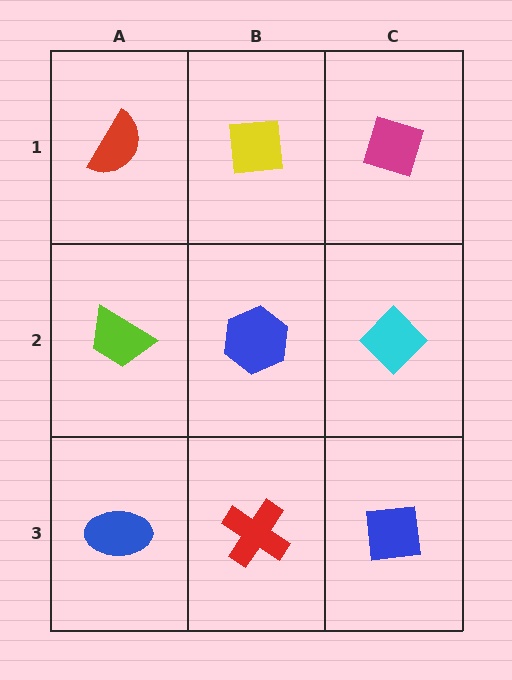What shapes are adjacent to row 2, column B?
A yellow square (row 1, column B), a red cross (row 3, column B), a lime trapezoid (row 2, column A), a cyan diamond (row 2, column C).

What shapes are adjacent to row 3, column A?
A lime trapezoid (row 2, column A), a red cross (row 3, column B).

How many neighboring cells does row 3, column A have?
2.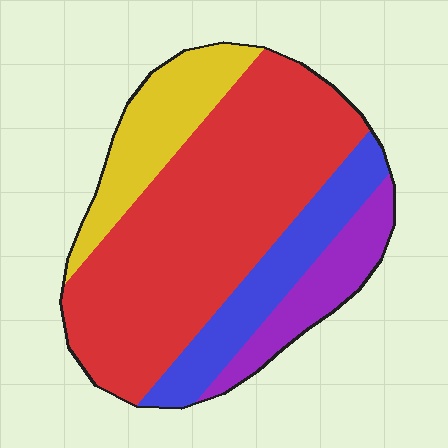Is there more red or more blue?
Red.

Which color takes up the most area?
Red, at roughly 55%.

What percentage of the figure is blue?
Blue takes up about one sixth (1/6) of the figure.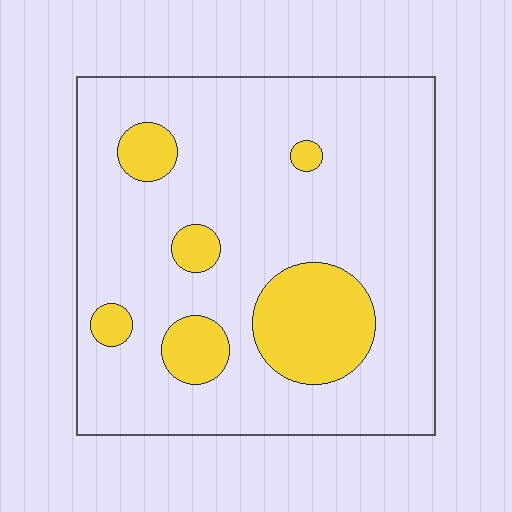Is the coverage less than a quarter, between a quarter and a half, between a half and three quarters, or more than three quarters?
Less than a quarter.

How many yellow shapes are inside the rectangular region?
6.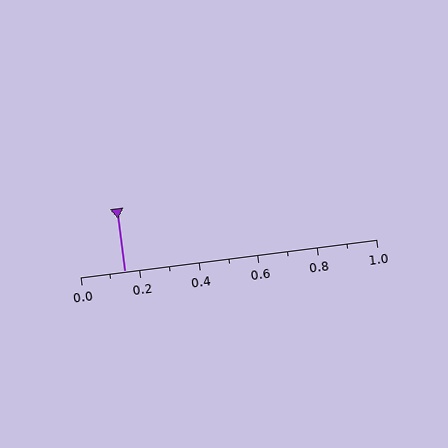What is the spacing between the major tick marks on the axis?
The major ticks are spaced 0.2 apart.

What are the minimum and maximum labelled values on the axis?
The axis runs from 0.0 to 1.0.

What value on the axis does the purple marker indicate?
The marker indicates approximately 0.15.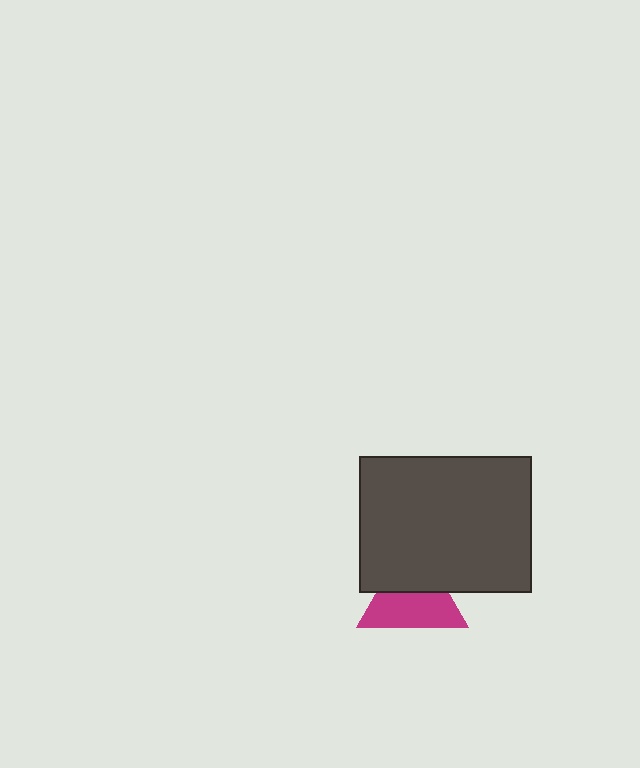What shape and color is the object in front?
The object in front is a dark gray rectangle.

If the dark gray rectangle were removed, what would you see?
You would see the complete magenta triangle.